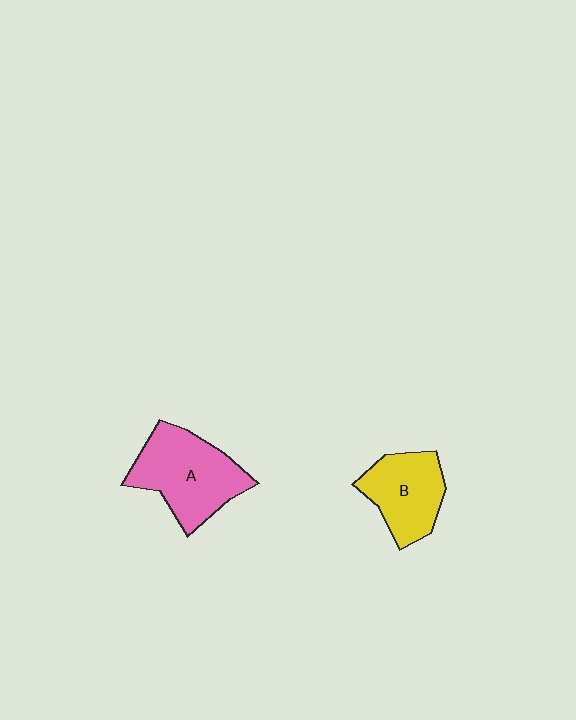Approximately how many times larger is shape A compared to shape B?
Approximately 1.3 times.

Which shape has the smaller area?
Shape B (yellow).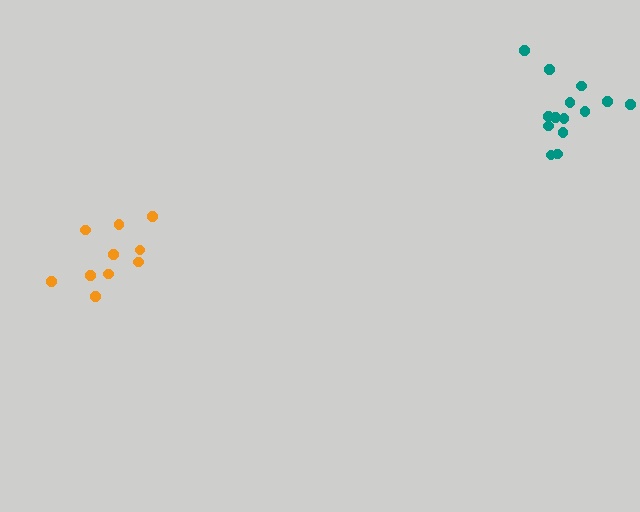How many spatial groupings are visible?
There are 2 spatial groupings.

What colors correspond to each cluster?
The clusters are colored: orange, teal.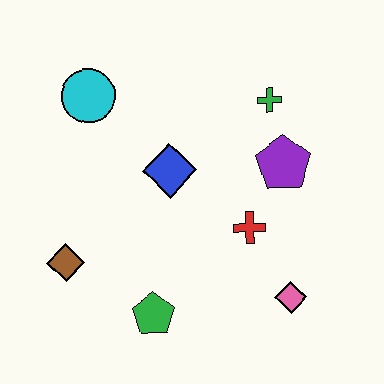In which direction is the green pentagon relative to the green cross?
The green pentagon is below the green cross.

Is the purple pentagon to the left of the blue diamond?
No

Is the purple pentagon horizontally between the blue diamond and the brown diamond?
No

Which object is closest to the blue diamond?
The red cross is closest to the blue diamond.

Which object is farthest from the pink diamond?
The cyan circle is farthest from the pink diamond.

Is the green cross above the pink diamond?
Yes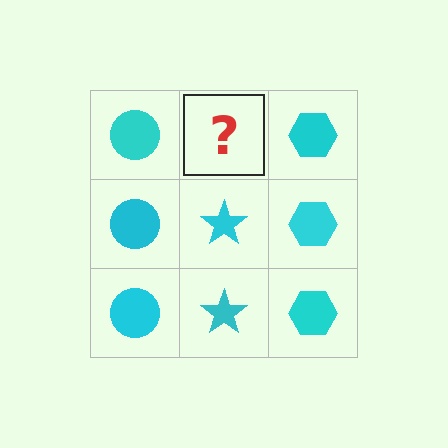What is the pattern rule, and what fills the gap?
The rule is that each column has a consistent shape. The gap should be filled with a cyan star.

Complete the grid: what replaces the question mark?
The question mark should be replaced with a cyan star.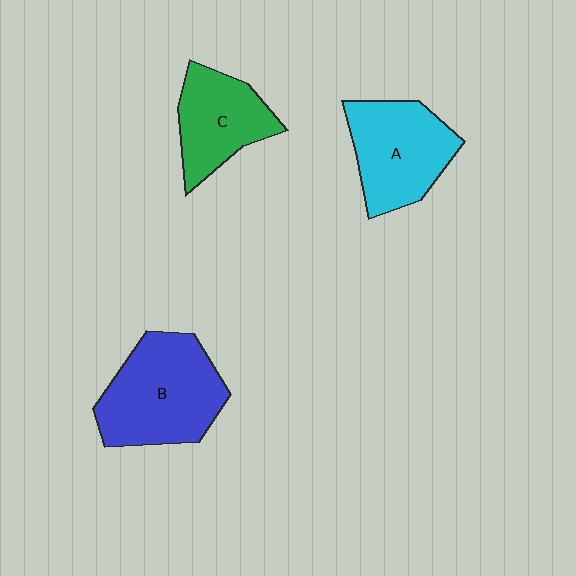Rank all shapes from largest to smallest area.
From largest to smallest: B (blue), A (cyan), C (green).